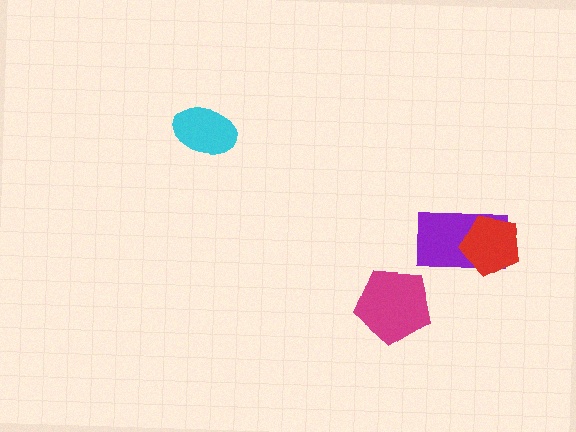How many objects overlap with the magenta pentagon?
0 objects overlap with the magenta pentagon.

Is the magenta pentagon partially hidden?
No, no other shape covers it.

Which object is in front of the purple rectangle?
The red pentagon is in front of the purple rectangle.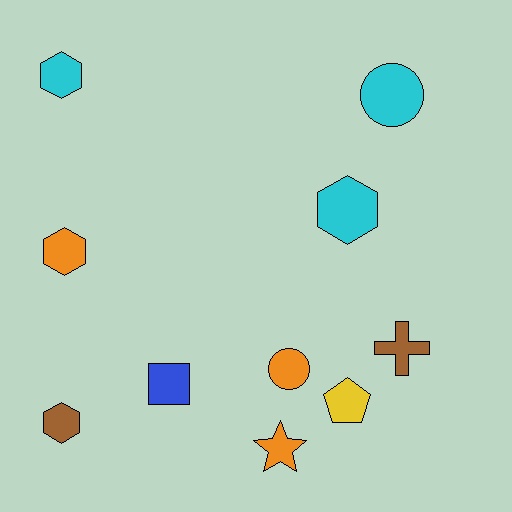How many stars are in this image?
There is 1 star.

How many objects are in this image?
There are 10 objects.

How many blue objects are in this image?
There is 1 blue object.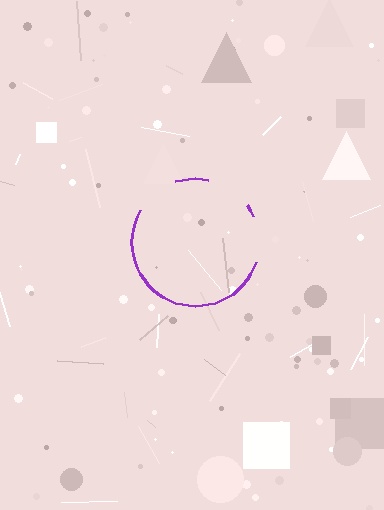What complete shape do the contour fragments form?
The contour fragments form a circle.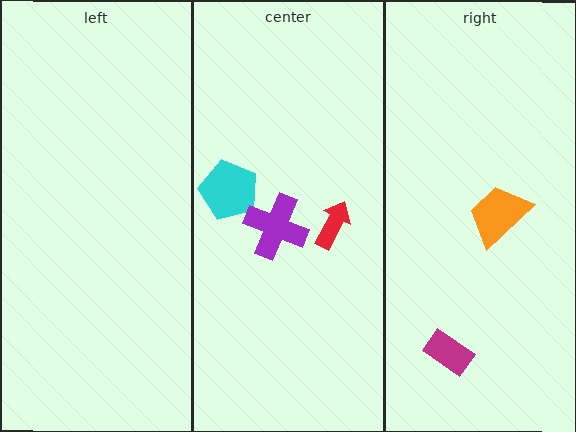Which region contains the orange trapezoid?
The right region.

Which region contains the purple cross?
The center region.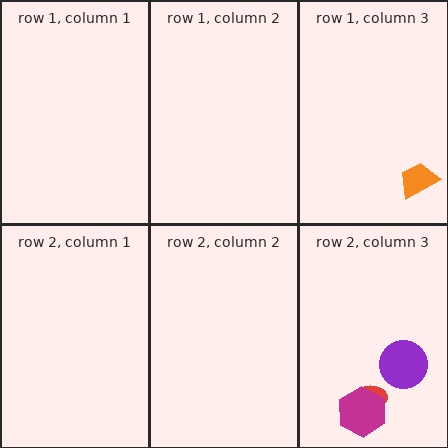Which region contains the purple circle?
The row 2, column 3 region.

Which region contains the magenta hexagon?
The row 2, column 3 region.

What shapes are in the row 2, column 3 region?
The purple circle, the red ellipse, the magenta hexagon.